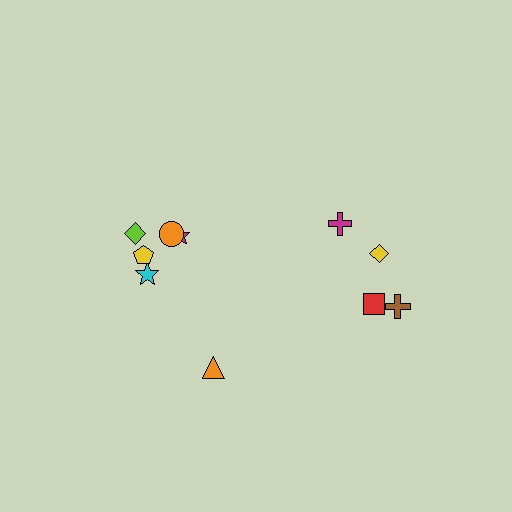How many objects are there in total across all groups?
There are 10 objects.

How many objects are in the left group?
There are 6 objects.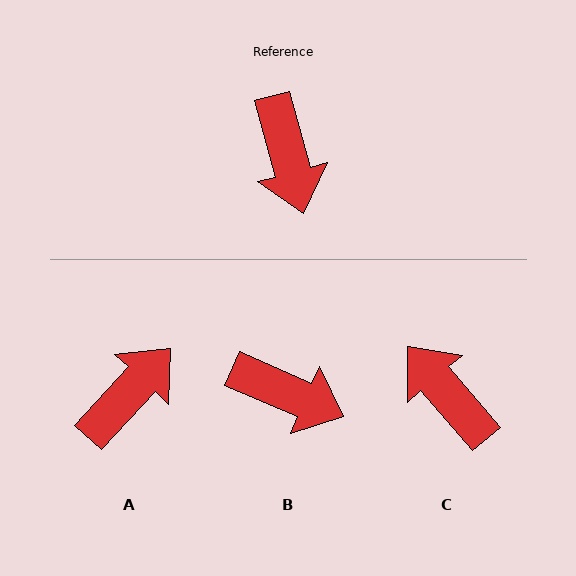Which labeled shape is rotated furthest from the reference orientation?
C, about 154 degrees away.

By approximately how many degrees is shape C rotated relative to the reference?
Approximately 154 degrees clockwise.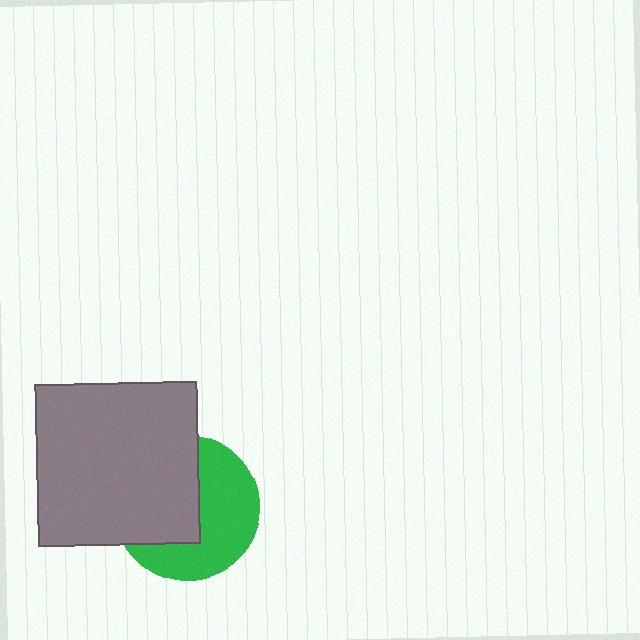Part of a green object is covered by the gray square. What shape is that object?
It is a circle.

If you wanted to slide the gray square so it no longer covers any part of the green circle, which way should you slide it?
Slide it left — that is the most direct way to separate the two shapes.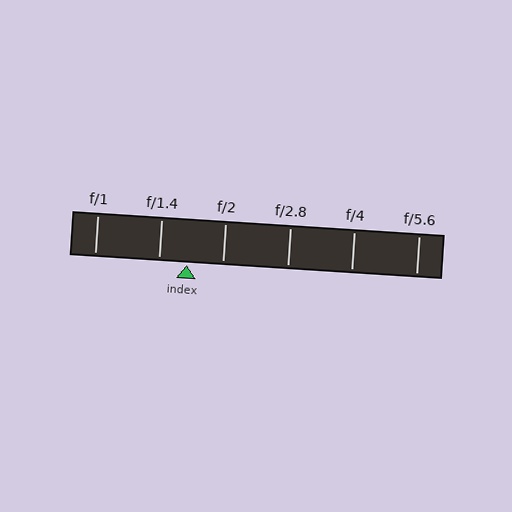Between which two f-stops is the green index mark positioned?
The index mark is between f/1.4 and f/2.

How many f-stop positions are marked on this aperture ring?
There are 6 f-stop positions marked.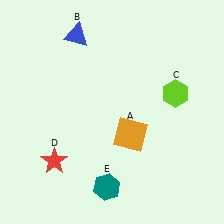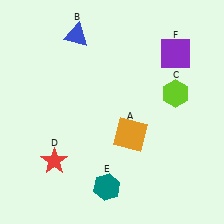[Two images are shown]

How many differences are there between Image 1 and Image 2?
There is 1 difference between the two images.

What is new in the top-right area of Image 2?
A purple square (F) was added in the top-right area of Image 2.